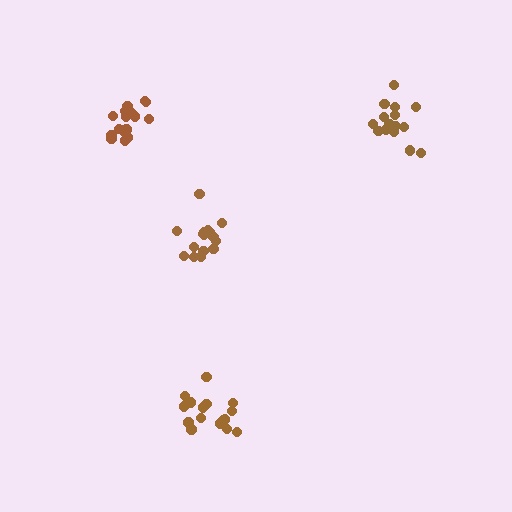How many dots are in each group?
Group 1: 16 dots, Group 2: 17 dots, Group 3: 16 dots, Group 4: 16 dots (65 total).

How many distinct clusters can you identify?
There are 4 distinct clusters.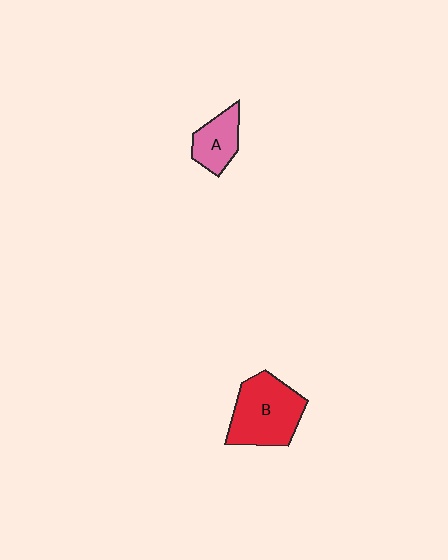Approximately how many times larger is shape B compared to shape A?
Approximately 1.9 times.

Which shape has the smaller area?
Shape A (pink).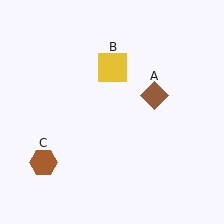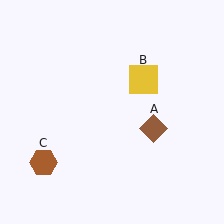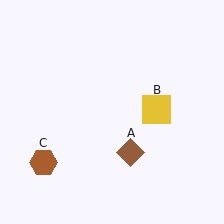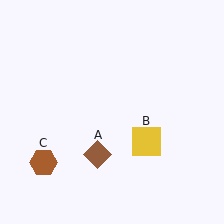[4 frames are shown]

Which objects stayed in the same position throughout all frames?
Brown hexagon (object C) remained stationary.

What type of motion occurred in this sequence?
The brown diamond (object A), yellow square (object B) rotated clockwise around the center of the scene.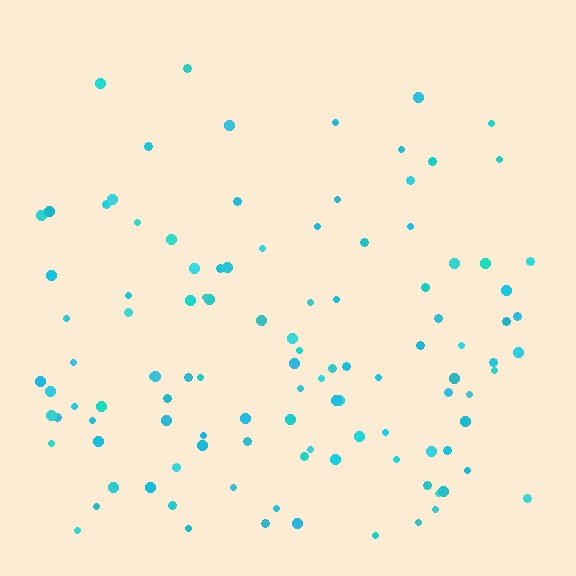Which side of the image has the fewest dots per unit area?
The top.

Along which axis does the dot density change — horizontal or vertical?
Vertical.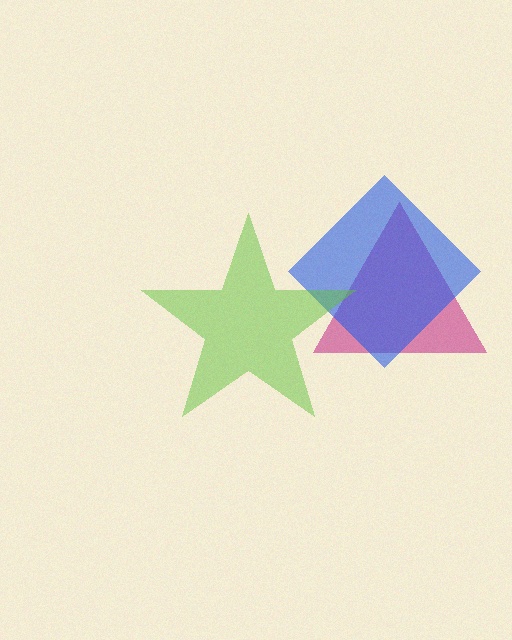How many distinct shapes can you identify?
There are 3 distinct shapes: a magenta triangle, a blue diamond, a lime star.